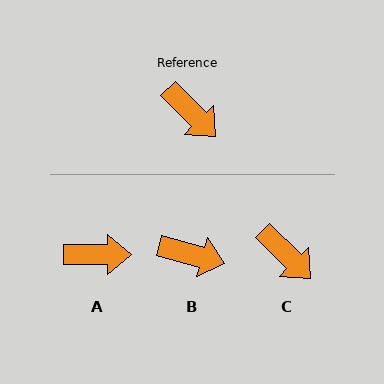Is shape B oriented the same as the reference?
No, it is off by about 30 degrees.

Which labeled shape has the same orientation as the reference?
C.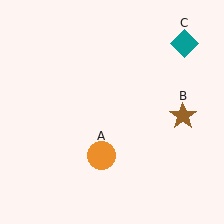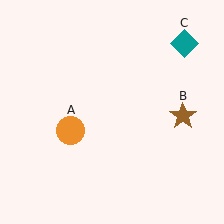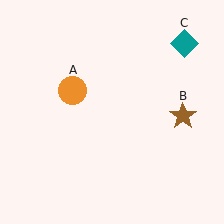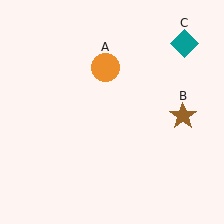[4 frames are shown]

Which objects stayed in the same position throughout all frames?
Brown star (object B) and teal diamond (object C) remained stationary.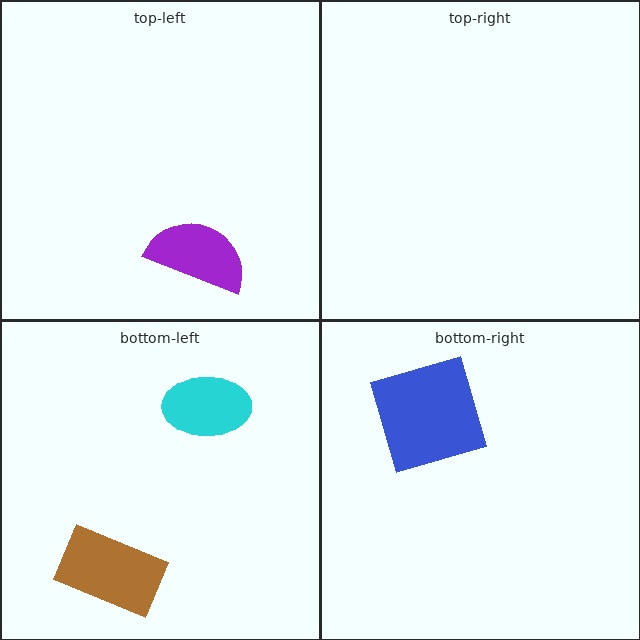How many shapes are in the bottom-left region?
2.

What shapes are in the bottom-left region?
The cyan ellipse, the brown rectangle.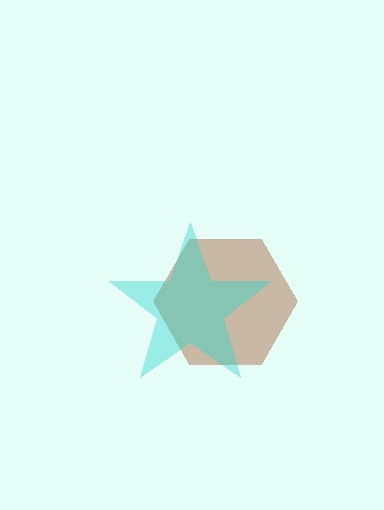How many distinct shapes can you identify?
There are 2 distinct shapes: a brown hexagon, a cyan star.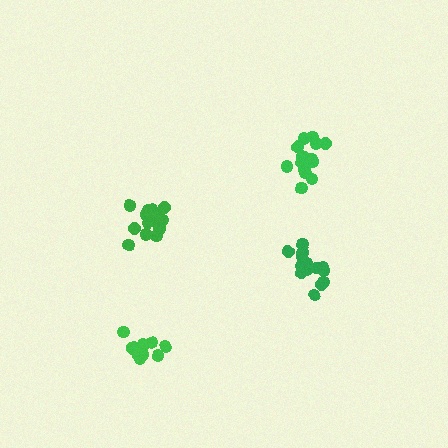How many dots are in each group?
Group 1: 16 dots, Group 2: 14 dots, Group 3: 17 dots, Group 4: 18 dots (65 total).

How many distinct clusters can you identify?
There are 4 distinct clusters.